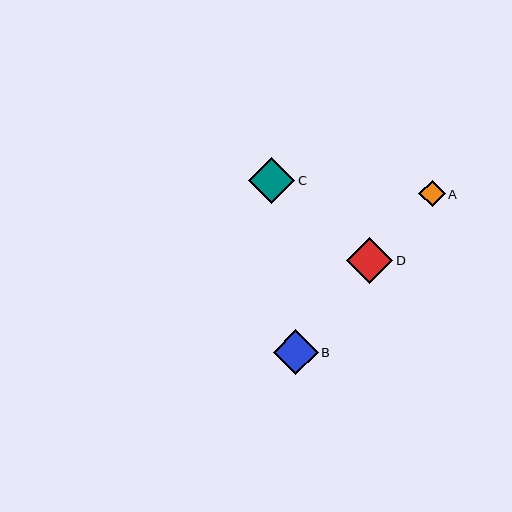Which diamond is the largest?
Diamond D is the largest with a size of approximately 46 pixels.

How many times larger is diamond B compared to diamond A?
Diamond B is approximately 1.7 times the size of diamond A.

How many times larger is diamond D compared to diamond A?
Diamond D is approximately 1.7 times the size of diamond A.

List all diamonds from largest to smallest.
From largest to smallest: D, C, B, A.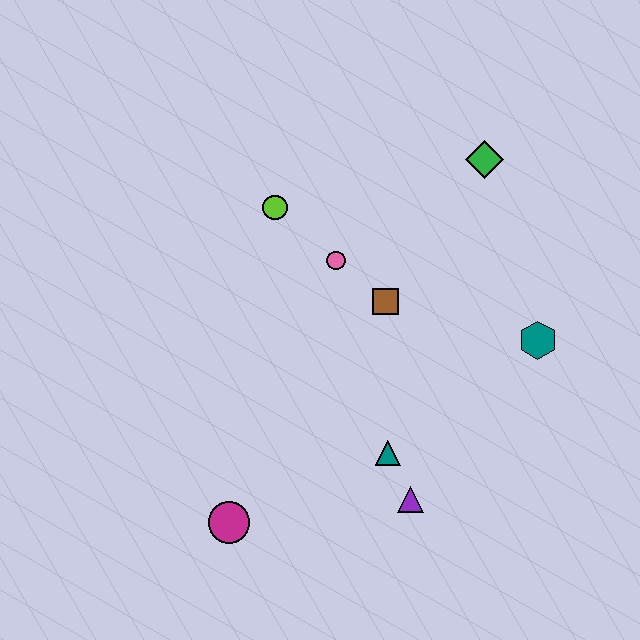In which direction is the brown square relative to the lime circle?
The brown square is to the right of the lime circle.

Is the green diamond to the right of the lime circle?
Yes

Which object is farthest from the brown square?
The magenta circle is farthest from the brown square.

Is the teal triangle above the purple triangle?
Yes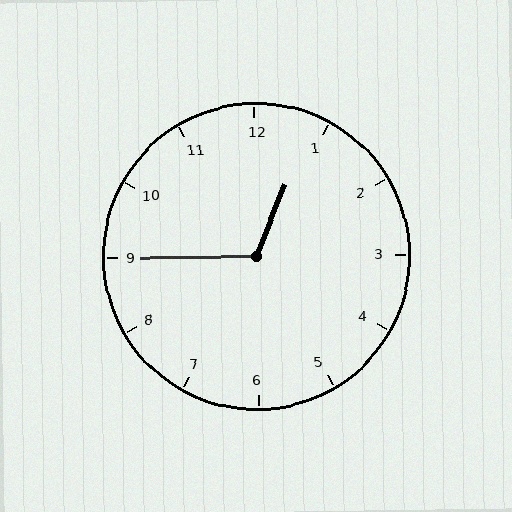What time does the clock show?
12:45.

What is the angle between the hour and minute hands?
Approximately 112 degrees.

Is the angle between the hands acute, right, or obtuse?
It is obtuse.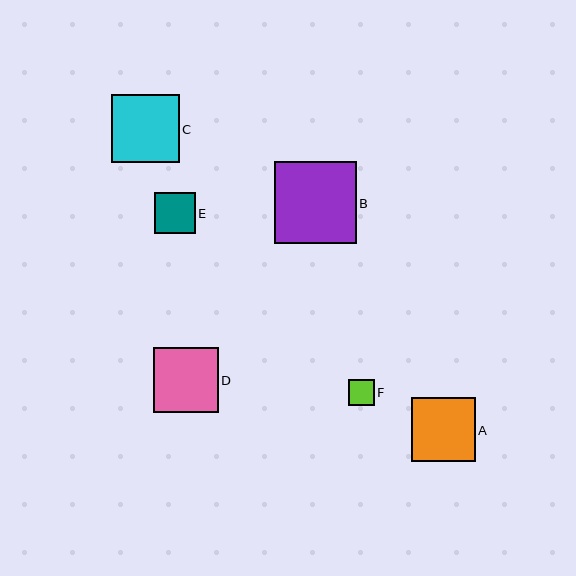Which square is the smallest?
Square F is the smallest with a size of approximately 26 pixels.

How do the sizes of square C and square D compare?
Square C and square D are approximately the same size.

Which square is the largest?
Square B is the largest with a size of approximately 82 pixels.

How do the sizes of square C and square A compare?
Square C and square A are approximately the same size.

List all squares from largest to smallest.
From largest to smallest: B, C, D, A, E, F.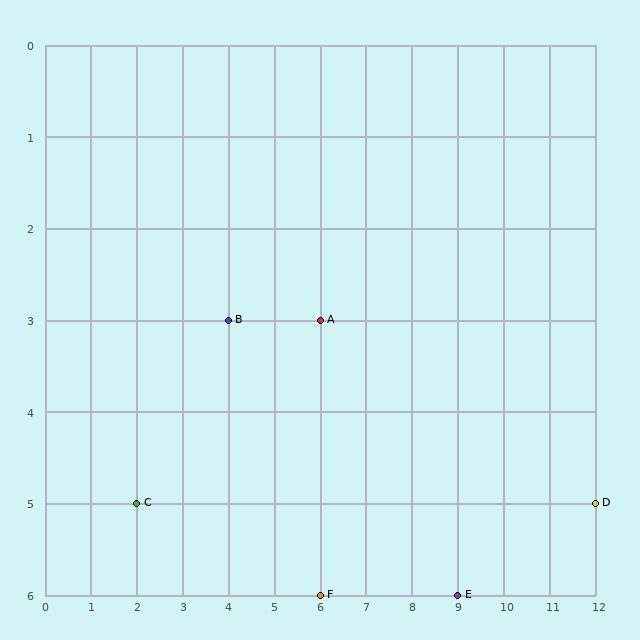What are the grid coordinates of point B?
Point B is at grid coordinates (4, 3).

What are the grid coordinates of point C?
Point C is at grid coordinates (2, 5).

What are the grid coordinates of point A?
Point A is at grid coordinates (6, 3).